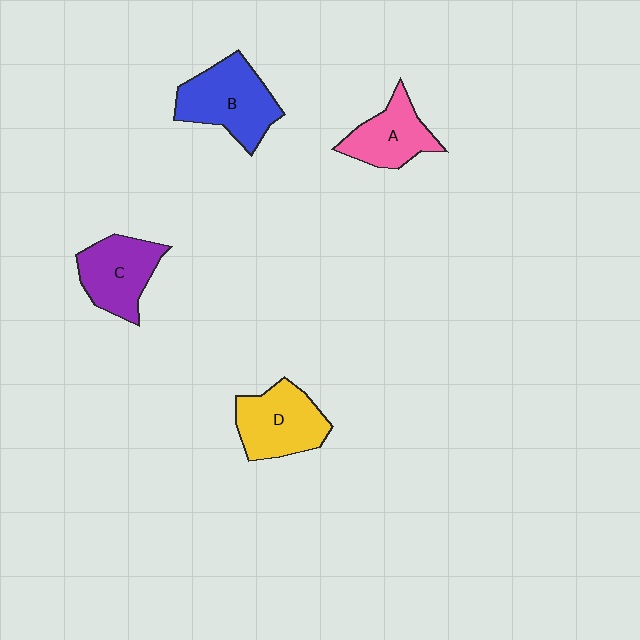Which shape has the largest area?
Shape B (blue).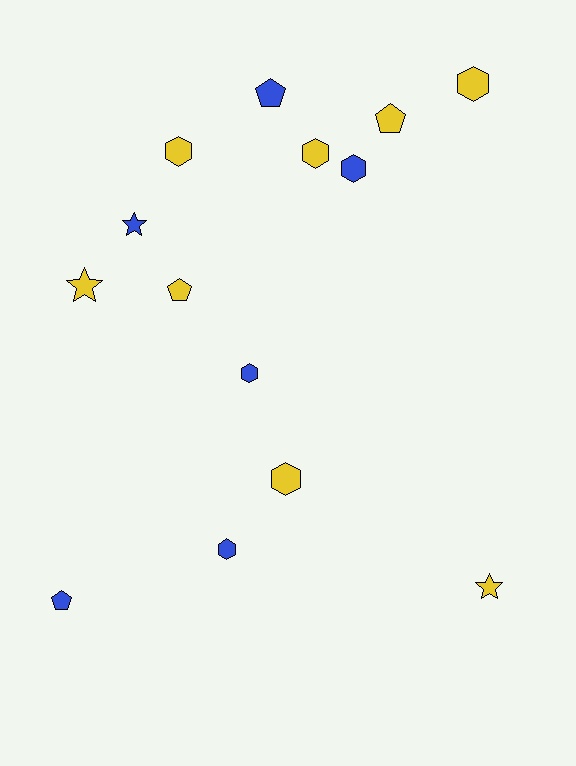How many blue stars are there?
There is 1 blue star.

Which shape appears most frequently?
Hexagon, with 7 objects.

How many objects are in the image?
There are 14 objects.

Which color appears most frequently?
Yellow, with 8 objects.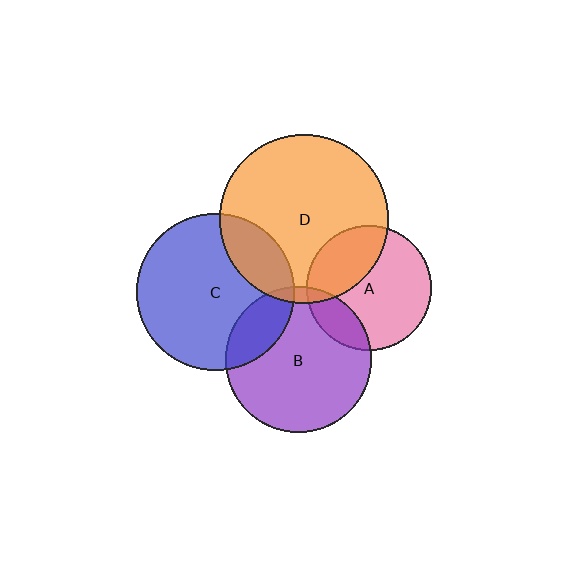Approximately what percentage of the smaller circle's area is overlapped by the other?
Approximately 20%.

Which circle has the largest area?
Circle D (orange).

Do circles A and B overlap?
Yes.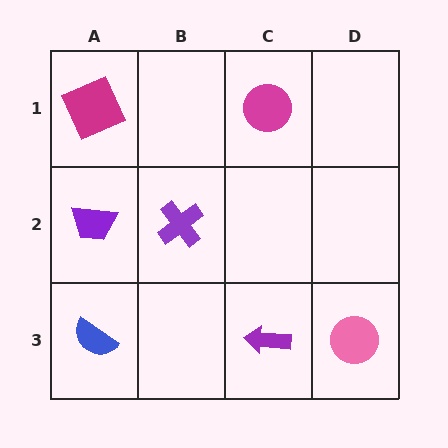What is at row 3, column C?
A purple arrow.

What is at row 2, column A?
A purple trapezoid.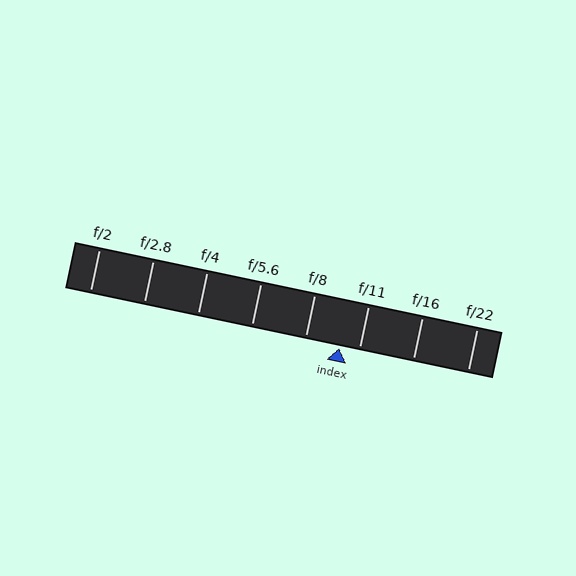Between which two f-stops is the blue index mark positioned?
The index mark is between f/8 and f/11.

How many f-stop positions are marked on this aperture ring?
There are 8 f-stop positions marked.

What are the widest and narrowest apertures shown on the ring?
The widest aperture shown is f/2 and the narrowest is f/22.